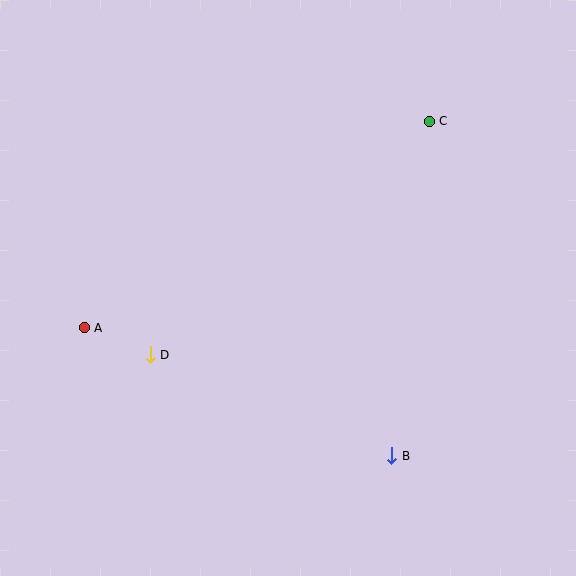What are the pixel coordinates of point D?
Point D is at (150, 355).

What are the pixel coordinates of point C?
Point C is at (429, 121).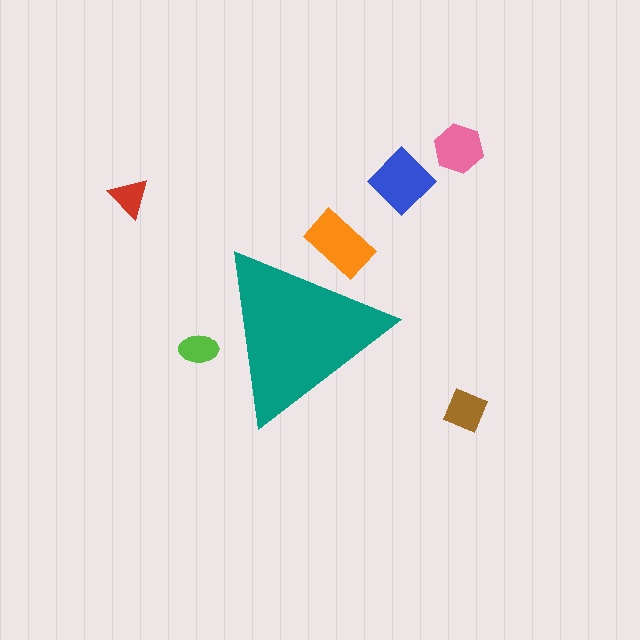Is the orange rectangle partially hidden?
Yes, the orange rectangle is partially hidden behind the teal triangle.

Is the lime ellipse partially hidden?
Yes, the lime ellipse is partially hidden behind the teal triangle.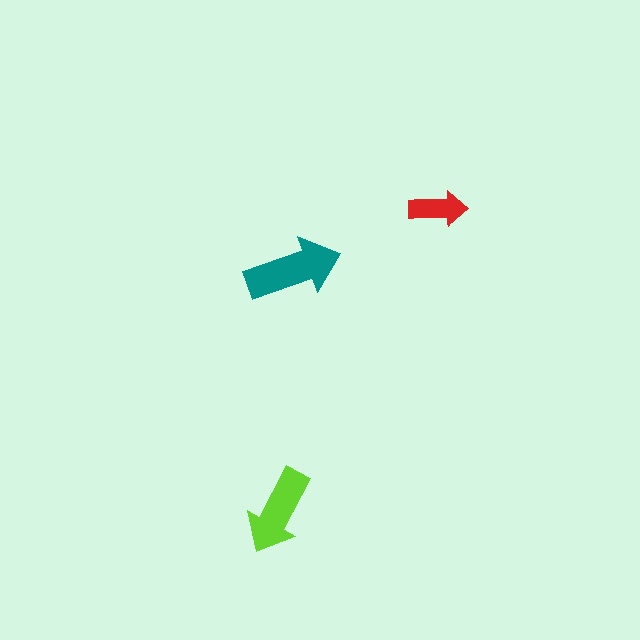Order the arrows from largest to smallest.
the teal one, the lime one, the red one.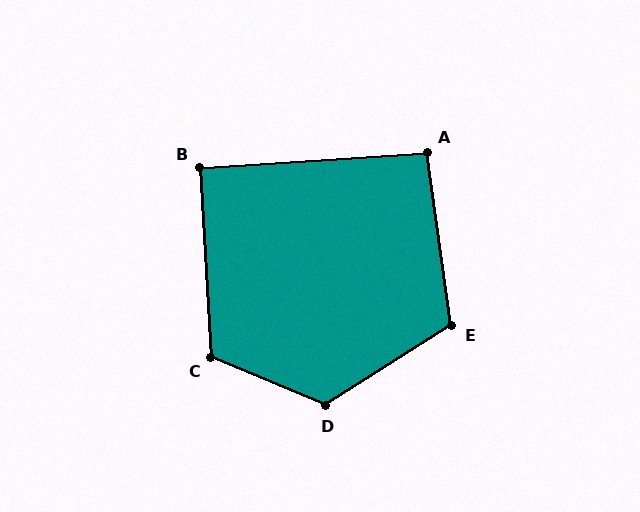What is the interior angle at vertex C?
Approximately 116 degrees (obtuse).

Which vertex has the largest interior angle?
D, at approximately 125 degrees.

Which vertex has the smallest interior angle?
B, at approximately 90 degrees.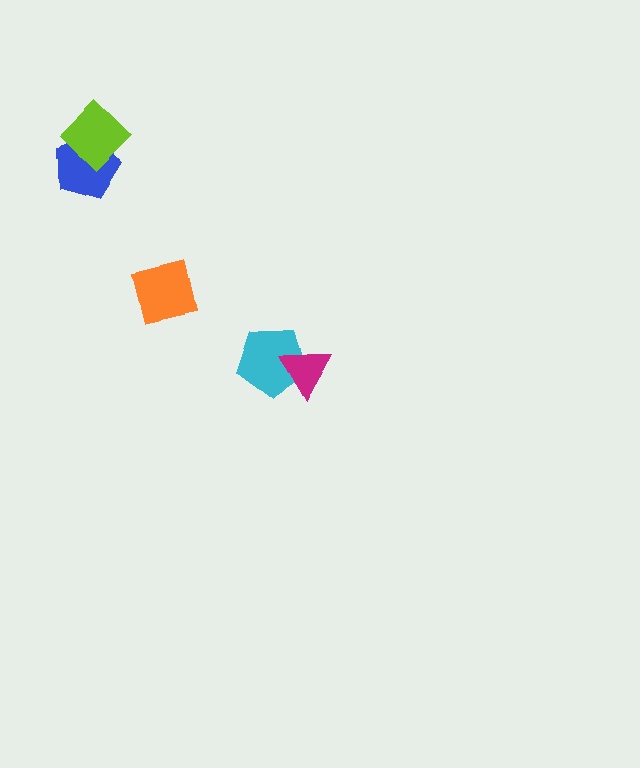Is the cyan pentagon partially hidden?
Yes, it is partially covered by another shape.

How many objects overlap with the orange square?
0 objects overlap with the orange square.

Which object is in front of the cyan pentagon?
The magenta triangle is in front of the cyan pentagon.